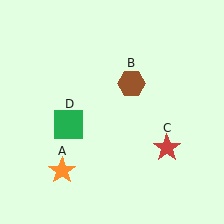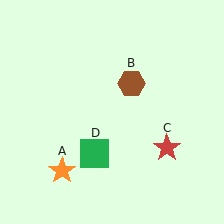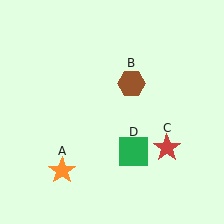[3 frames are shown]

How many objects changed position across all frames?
1 object changed position: green square (object D).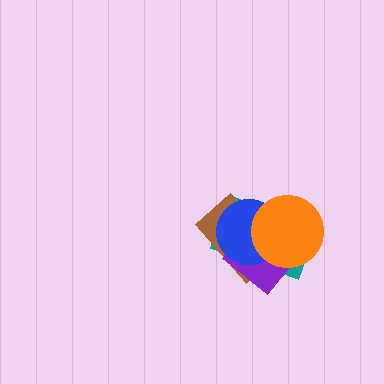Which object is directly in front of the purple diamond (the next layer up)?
The blue circle is directly in front of the purple diamond.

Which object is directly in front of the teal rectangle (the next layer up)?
The brown rectangle is directly in front of the teal rectangle.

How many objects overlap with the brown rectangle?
4 objects overlap with the brown rectangle.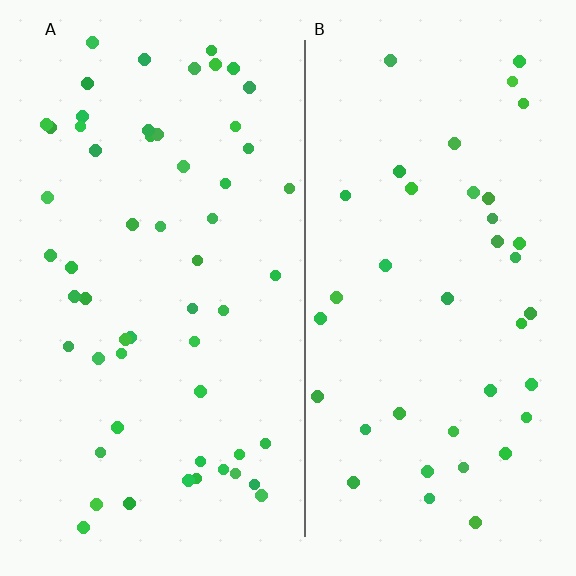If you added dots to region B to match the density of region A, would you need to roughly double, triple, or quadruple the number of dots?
Approximately double.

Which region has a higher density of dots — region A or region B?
A (the left).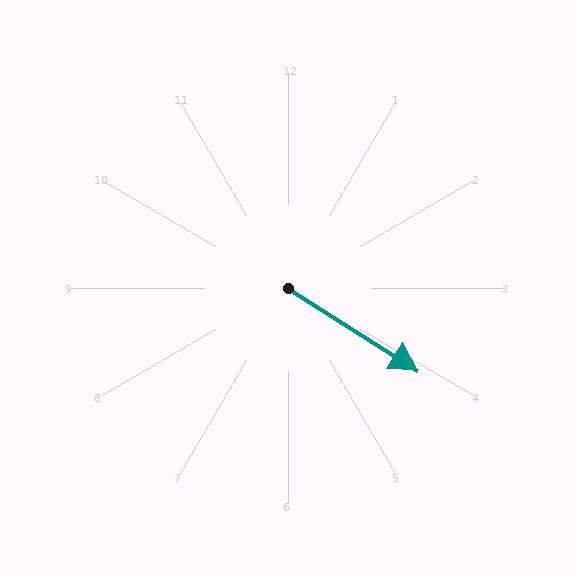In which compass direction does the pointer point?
Southeast.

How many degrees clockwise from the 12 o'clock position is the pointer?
Approximately 123 degrees.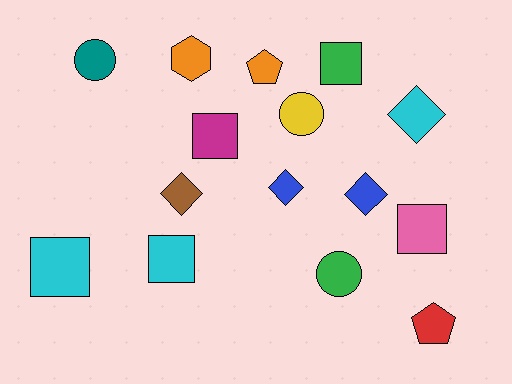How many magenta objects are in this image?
There is 1 magenta object.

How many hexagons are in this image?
There is 1 hexagon.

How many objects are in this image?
There are 15 objects.